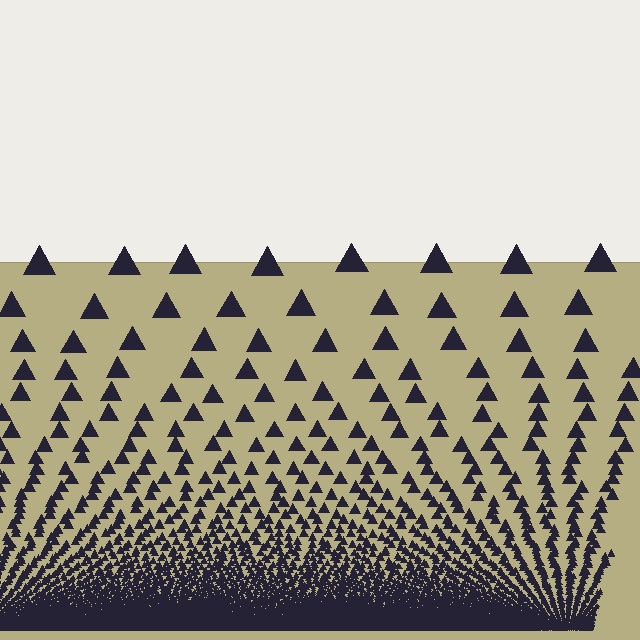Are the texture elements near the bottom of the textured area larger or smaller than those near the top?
Smaller. The gradient is inverted — elements near the bottom are smaller and denser.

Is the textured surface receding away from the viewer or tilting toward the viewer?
The surface appears to tilt toward the viewer. Texture elements get larger and sparser toward the top.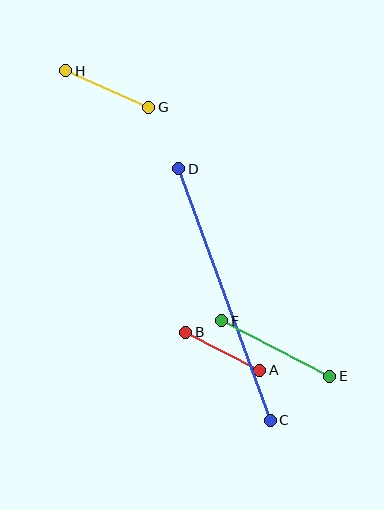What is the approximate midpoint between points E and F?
The midpoint is at approximately (276, 349) pixels.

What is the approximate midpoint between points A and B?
The midpoint is at approximately (223, 351) pixels.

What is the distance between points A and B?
The distance is approximately 83 pixels.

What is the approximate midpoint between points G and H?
The midpoint is at approximately (107, 89) pixels.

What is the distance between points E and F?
The distance is approximately 121 pixels.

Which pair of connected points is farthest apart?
Points C and D are farthest apart.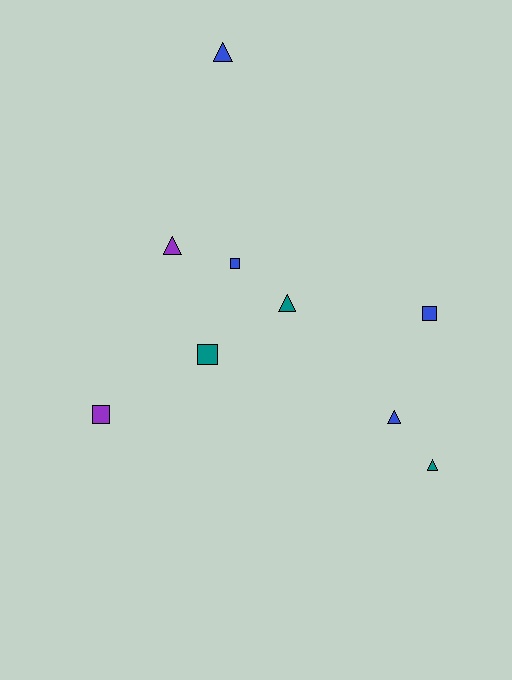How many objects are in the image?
There are 9 objects.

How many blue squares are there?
There are 2 blue squares.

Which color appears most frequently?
Blue, with 4 objects.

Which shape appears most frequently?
Triangle, with 5 objects.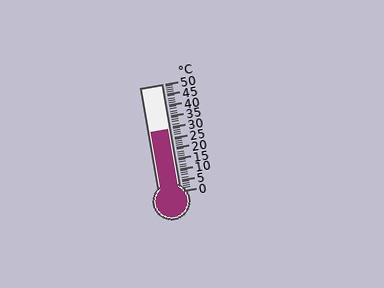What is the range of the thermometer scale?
The thermometer scale ranges from 0°C to 50°C.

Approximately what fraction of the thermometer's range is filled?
The thermometer is filled to approximately 60% of its range.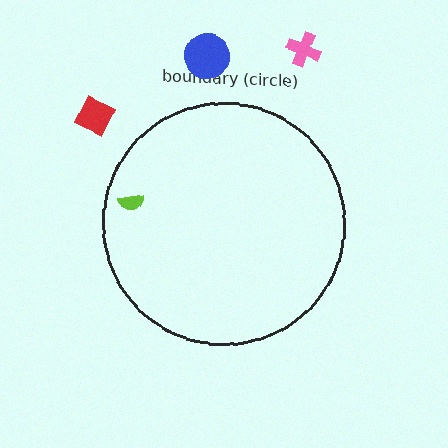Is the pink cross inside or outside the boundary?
Outside.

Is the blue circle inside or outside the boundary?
Outside.